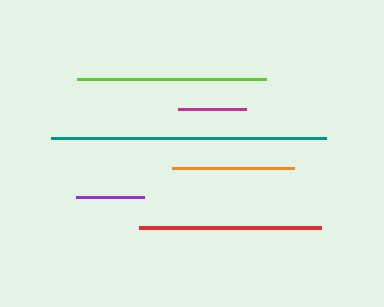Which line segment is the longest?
The teal line is the longest at approximately 276 pixels.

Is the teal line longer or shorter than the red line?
The teal line is longer than the red line.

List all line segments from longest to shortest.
From longest to shortest: teal, lime, red, orange, magenta, purple.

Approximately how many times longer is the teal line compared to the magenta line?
The teal line is approximately 4.0 times the length of the magenta line.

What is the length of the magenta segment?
The magenta segment is approximately 68 pixels long.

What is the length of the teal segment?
The teal segment is approximately 276 pixels long.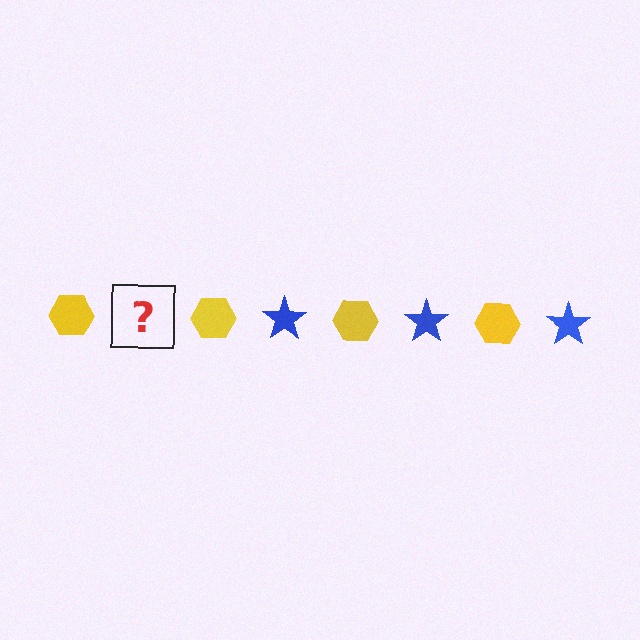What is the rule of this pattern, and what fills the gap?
The rule is that the pattern alternates between yellow hexagon and blue star. The gap should be filled with a blue star.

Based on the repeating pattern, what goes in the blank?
The blank should be a blue star.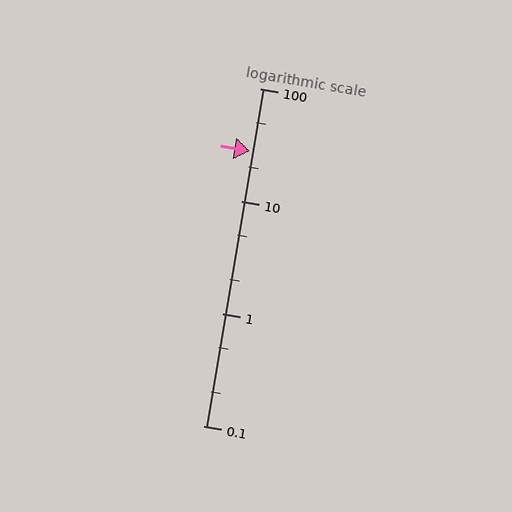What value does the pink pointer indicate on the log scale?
The pointer indicates approximately 28.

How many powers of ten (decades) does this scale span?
The scale spans 3 decades, from 0.1 to 100.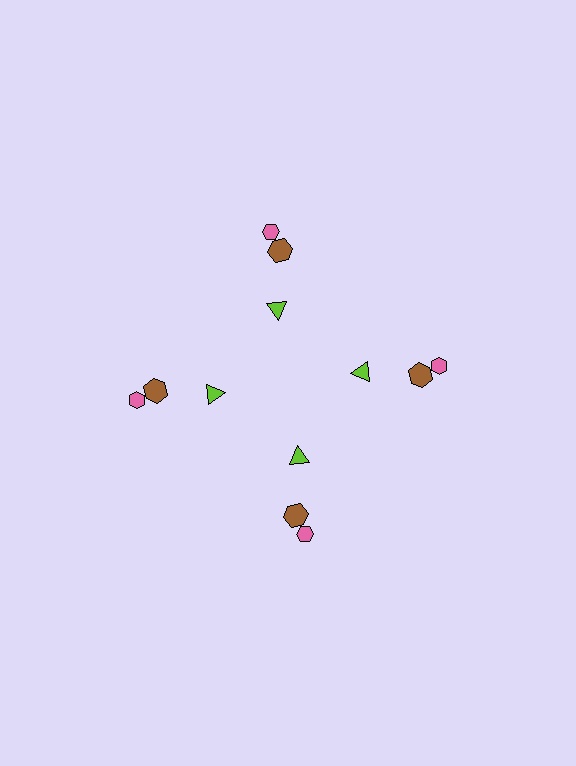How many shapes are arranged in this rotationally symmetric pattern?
There are 12 shapes, arranged in 4 groups of 3.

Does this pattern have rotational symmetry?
Yes, this pattern has 4-fold rotational symmetry. It looks the same after rotating 90 degrees around the center.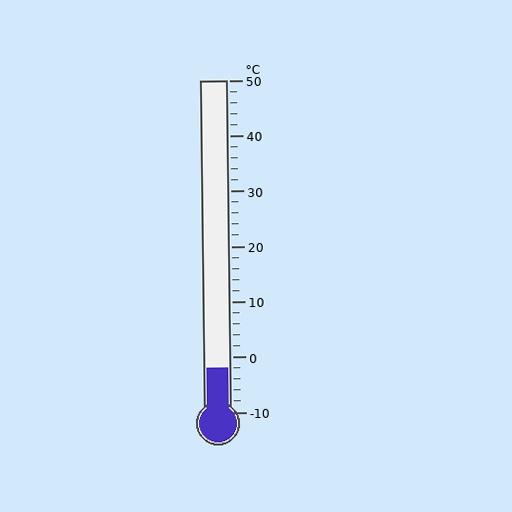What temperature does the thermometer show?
The thermometer shows approximately -2°C.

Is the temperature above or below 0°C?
The temperature is below 0°C.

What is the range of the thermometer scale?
The thermometer scale ranges from -10°C to 50°C.